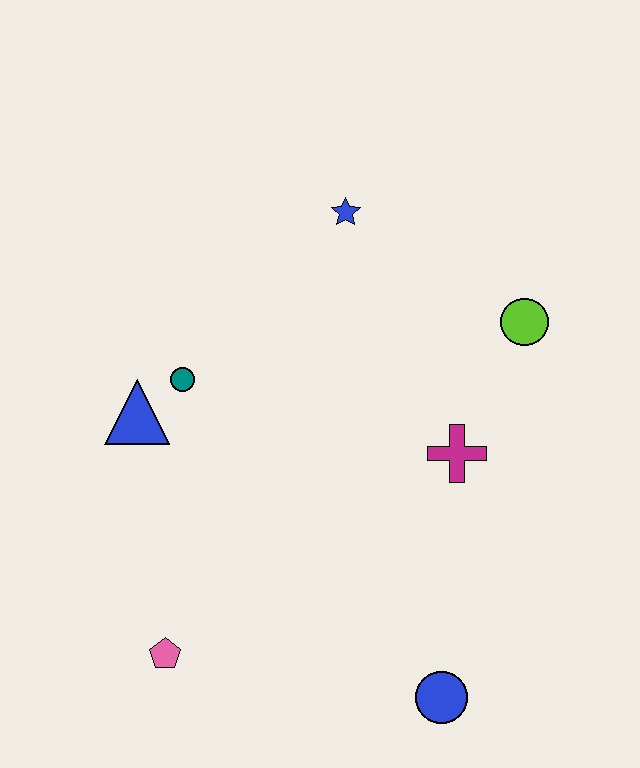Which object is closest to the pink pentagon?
The blue triangle is closest to the pink pentagon.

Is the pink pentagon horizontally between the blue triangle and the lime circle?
Yes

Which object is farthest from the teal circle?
The blue circle is farthest from the teal circle.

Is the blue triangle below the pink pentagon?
No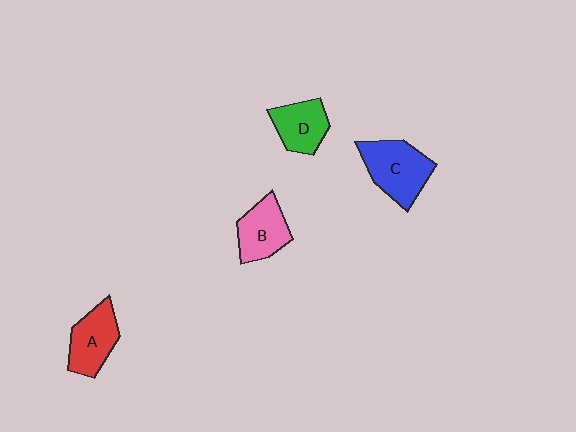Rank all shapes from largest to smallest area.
From largest to smallest: C (blue), A (red), B (pink), D (green).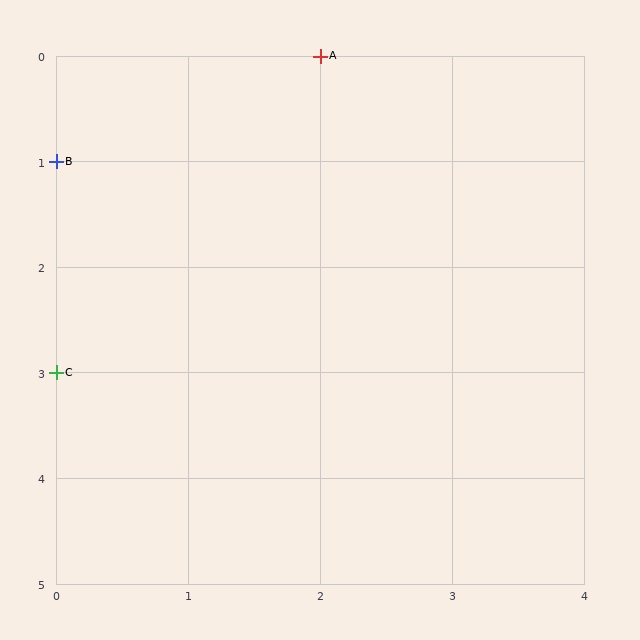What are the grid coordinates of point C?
Point C is at grid coordinates (0, 3).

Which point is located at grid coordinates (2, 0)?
Point A is at (2, 0).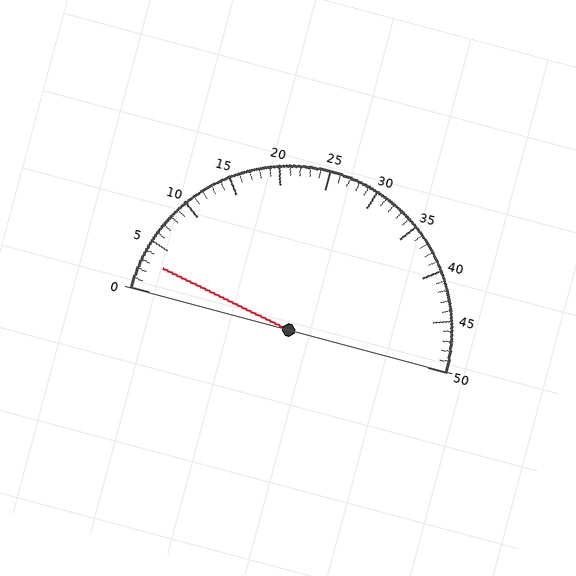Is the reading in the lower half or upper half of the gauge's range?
The reading is in the lower half of the range (0 to 50).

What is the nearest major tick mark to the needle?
The nearest major tick mark is 5.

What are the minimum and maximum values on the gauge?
The gauge ranges from 0 to 50.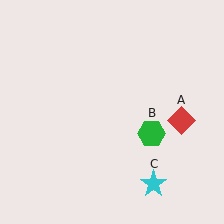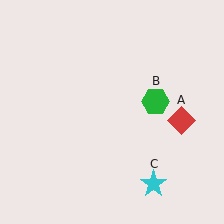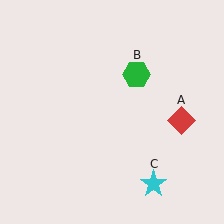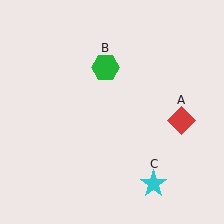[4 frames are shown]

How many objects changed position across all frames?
1 object changed position: green hexagon (object B).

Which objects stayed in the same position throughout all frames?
Red diamond (object A) and cyan star (object C) remained stationary.